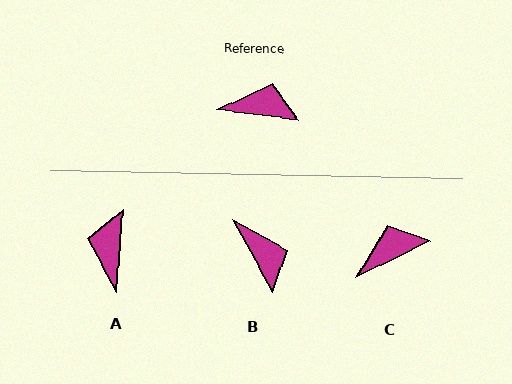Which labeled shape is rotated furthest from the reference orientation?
A, about 93 degrees away.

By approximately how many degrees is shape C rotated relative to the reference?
Approximately 34 degrees counter-clockwise.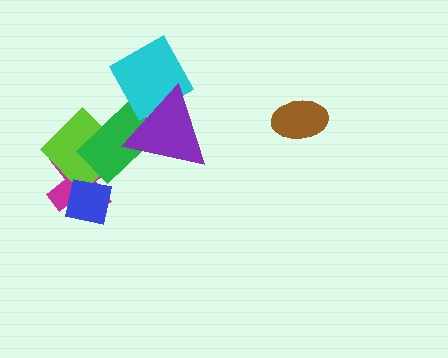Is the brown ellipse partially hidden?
No, no other shape covers it.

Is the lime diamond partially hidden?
Yes, it is partially covered by another shape.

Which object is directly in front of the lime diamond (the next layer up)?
The green rectangle is directly in front of the lime diamond.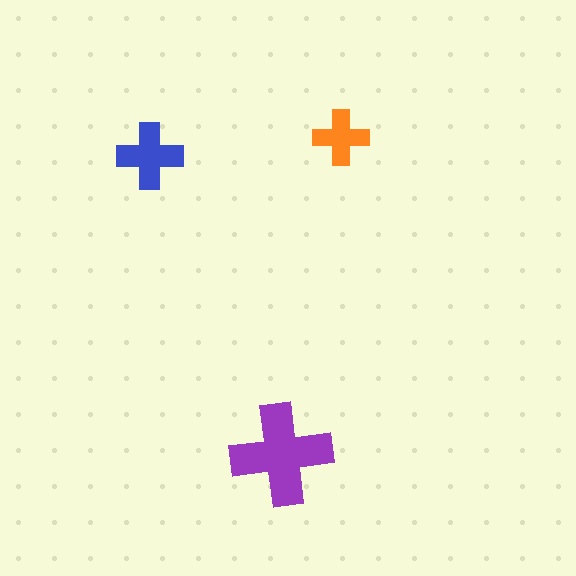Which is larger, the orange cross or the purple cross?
The purple one.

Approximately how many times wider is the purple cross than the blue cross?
About 1.5 times wider.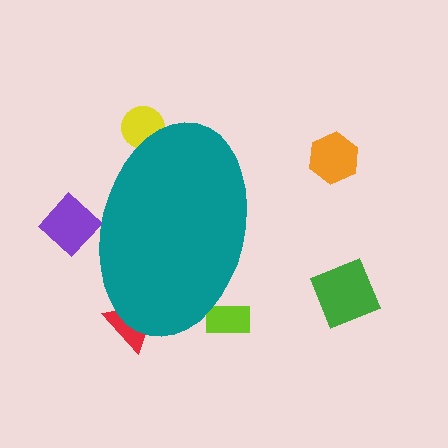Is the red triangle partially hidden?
Yes, the red triangle is partially hidden behind the teal ellipse.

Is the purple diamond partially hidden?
Yes, the purple diamond is partially hidden behind the teal ellipse.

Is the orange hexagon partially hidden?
No, the orange hexagon is fully visible.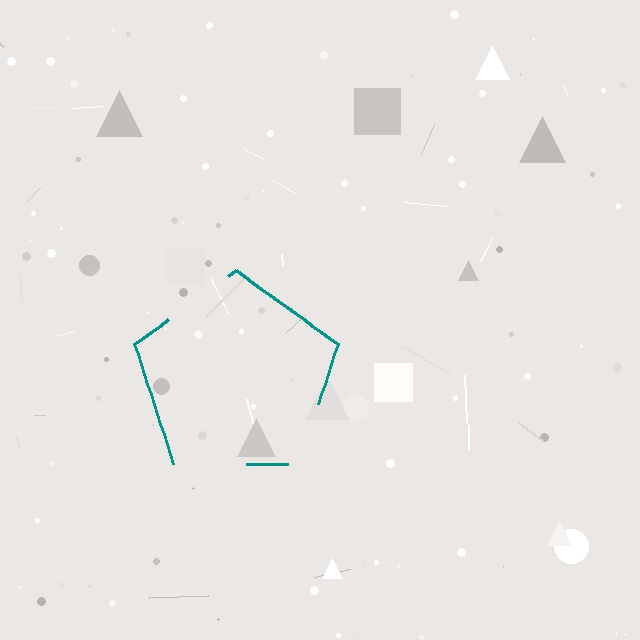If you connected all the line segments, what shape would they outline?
They would outline a pentagon.